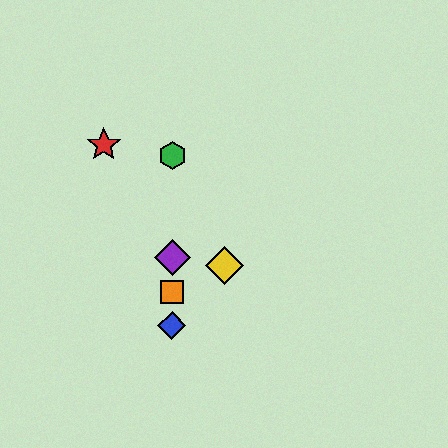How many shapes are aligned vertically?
4 shapes (the blue diamond, the green hexagon, the purple diamond, the orange square) are aligned vertically.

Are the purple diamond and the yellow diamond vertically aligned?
No, the purple diamond is at x≈172 and the yellow diamond is at x≈224.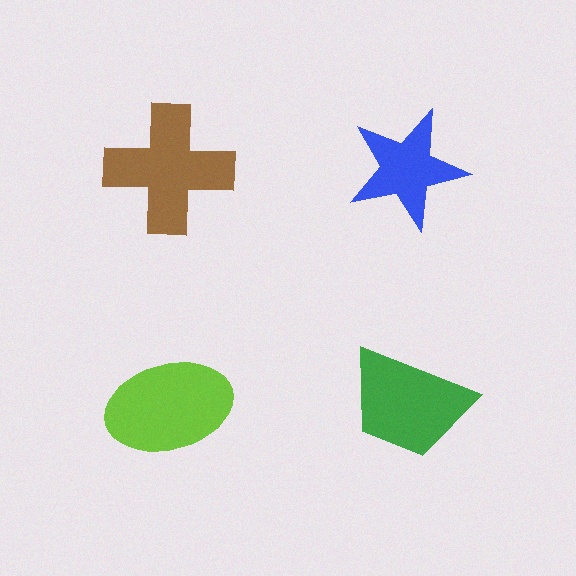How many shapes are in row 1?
2 shapes.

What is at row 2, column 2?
A green trapezoid.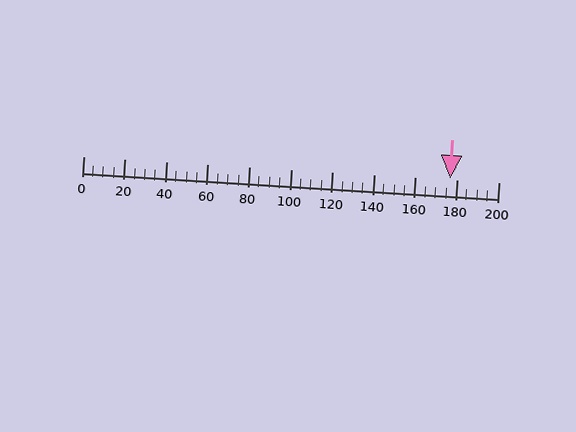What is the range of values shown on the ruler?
The ruler shows values from 0 to 200.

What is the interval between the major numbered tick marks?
The major tick marks are spaced 20 units apart.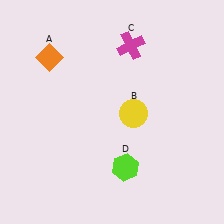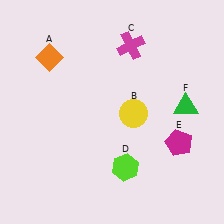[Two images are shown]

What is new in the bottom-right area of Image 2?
A magenta pentagon (E) was added in the bottom-right area of Image 2.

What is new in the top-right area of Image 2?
A green triangle (F) was added in the top-right area of Image 2.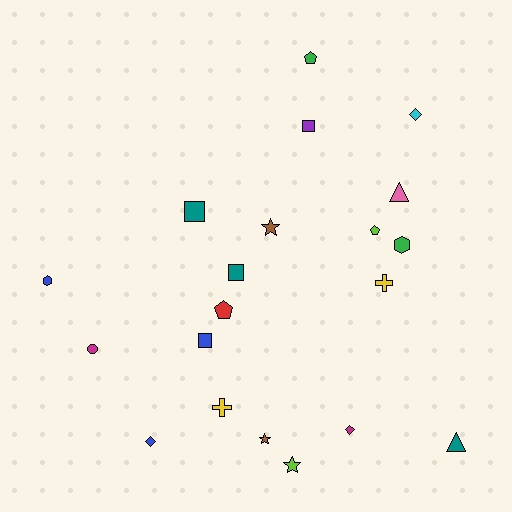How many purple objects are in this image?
There is 1 purple object.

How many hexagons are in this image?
There are 2 hexagons.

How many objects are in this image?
There are 20 objects.